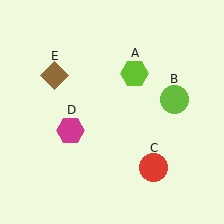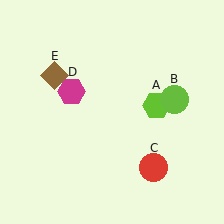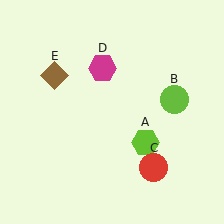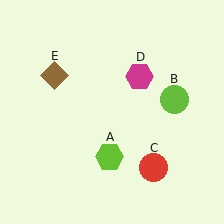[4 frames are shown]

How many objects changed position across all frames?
2 objects changed position: lime hexagon (object A), magenta hexagon (object D).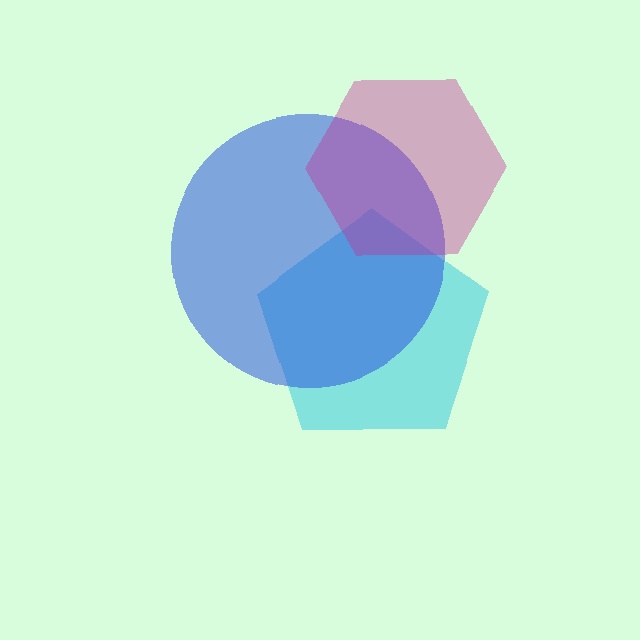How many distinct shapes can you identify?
There are 3 distinct shapes: a cyan pentagon, a blue circle, a magenta hexagon.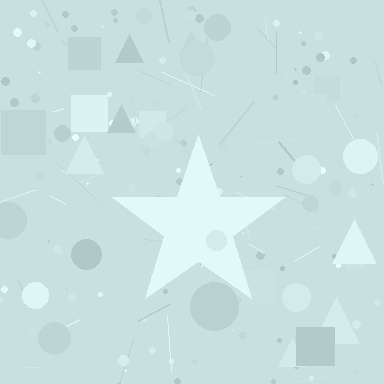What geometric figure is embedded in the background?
A star is embedded in the background.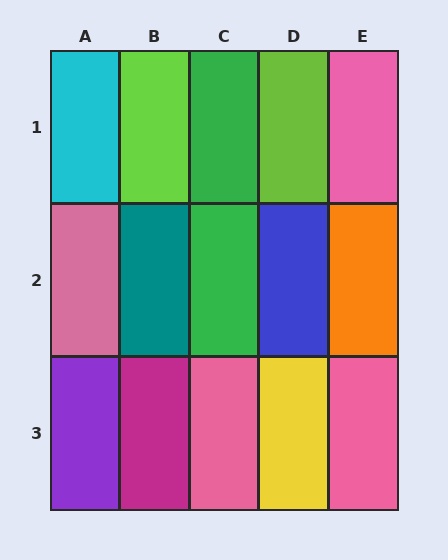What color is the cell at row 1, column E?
Pink.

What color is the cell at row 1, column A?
Cyan.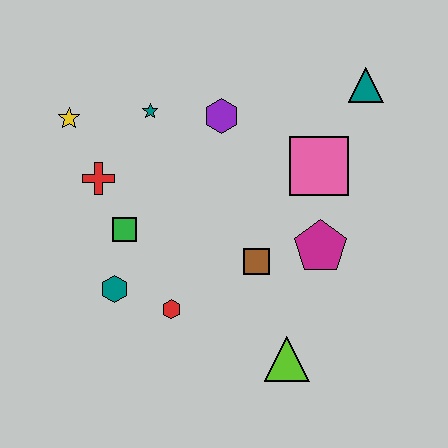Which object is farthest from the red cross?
The teal triangle is farthest from the red cross.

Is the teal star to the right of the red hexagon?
No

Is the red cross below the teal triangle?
Yes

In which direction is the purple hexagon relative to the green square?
The purple hexagon is above the green square.